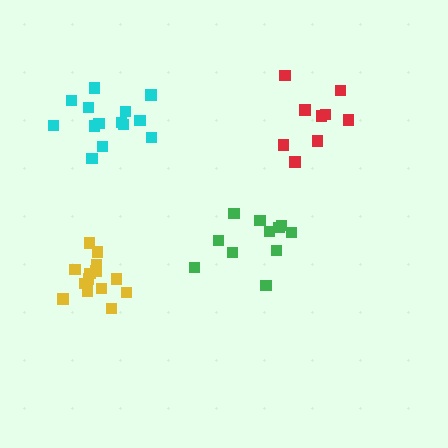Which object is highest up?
The red cluster is topmost.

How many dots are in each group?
Group 1: 14 dots, Group 2: 11 dots, Group 3: 14 dots, Group 4: 9 dots (48 total).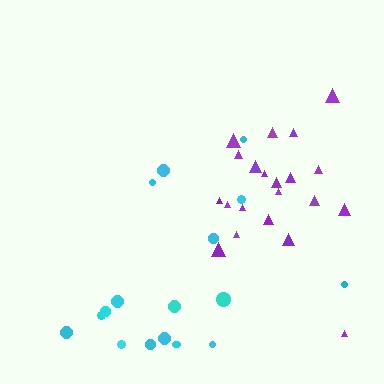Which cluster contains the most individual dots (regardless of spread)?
Purple (21).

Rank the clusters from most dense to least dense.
purple, cyan.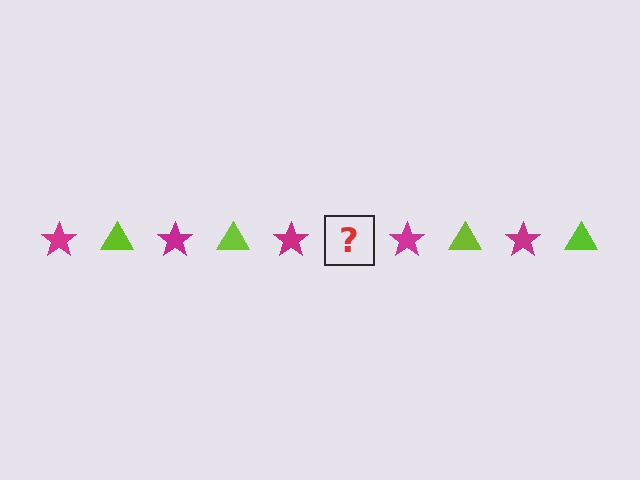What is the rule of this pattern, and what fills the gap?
The rule is that the pattern alternates between magenta star and lime triangle. The gap should be filled with a lime triangle.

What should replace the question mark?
The question mark should be replaced with a lime triangle.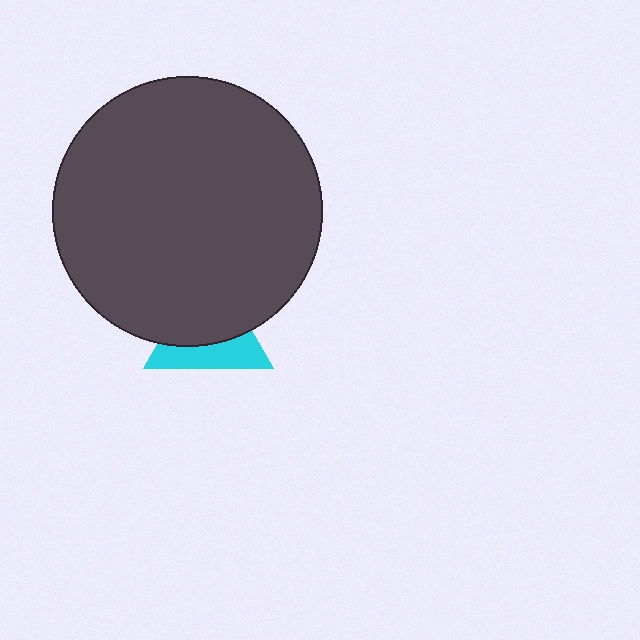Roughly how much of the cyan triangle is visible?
A small part of it is visible (roughly 41%).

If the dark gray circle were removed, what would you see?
You would see the complete cyan triangle.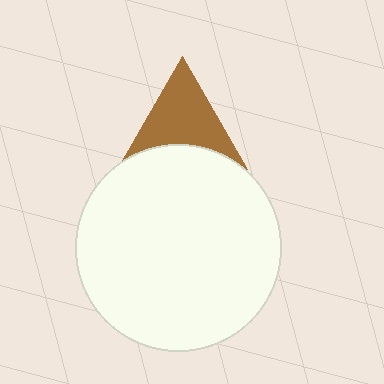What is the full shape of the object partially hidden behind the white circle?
The partially hidden object is a brown triangle.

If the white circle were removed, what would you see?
You would see the complete brown triangle.